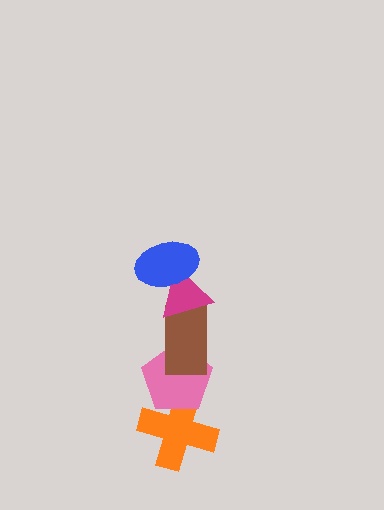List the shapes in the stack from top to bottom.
From top to bottom: the blue ellipse, the magenta triangle, the brown rectangle, the pink pentagon, the orange cross.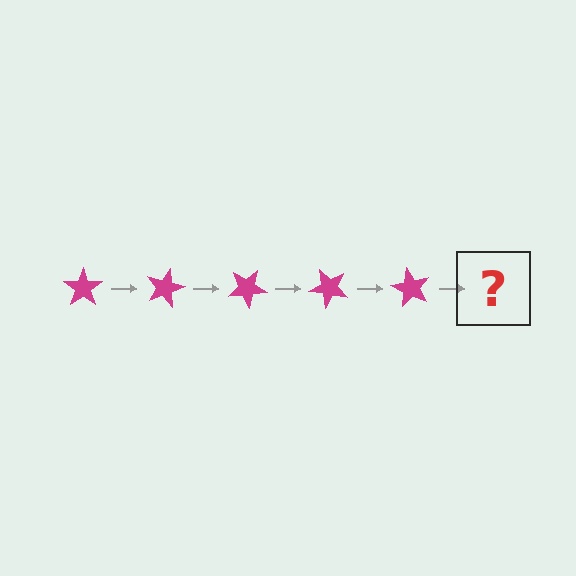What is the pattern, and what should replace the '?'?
The pattern is that the star rotates 15 degrees each step. The '?' should be a magenta star rotated 75 degrees.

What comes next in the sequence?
The next element should be a magenta star rotated 75 degrees.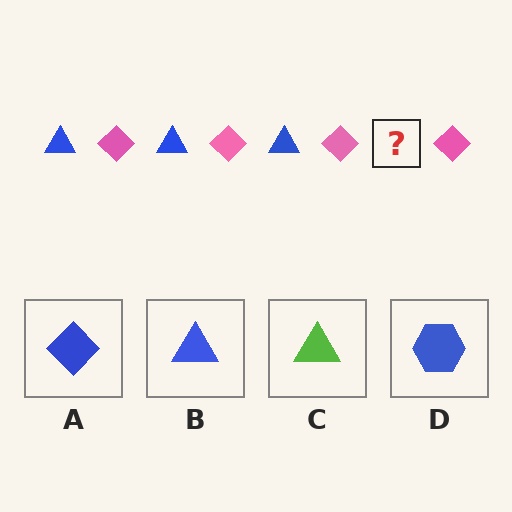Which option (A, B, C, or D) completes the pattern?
B.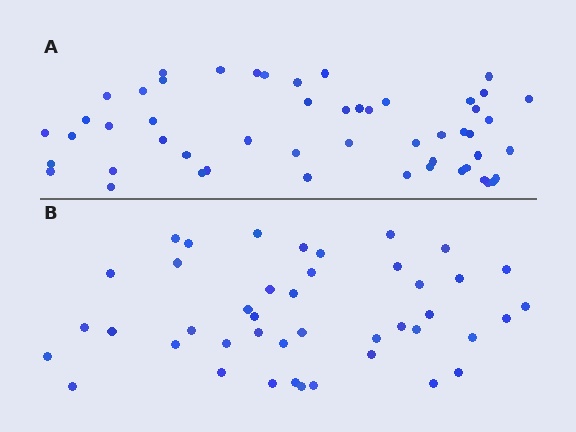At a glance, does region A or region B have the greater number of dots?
Region A (the top region) has more dots.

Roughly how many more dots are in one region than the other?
Region A has roughly 8 or so more dots than region B.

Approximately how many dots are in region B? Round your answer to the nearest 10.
About 40 dots. (The exact count is 43, which rounds to 40.)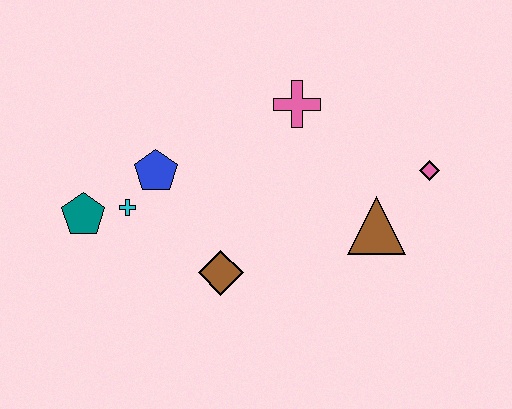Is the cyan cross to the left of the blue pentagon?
Yes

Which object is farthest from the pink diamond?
The teal pentagon is farthest from the pink diamond.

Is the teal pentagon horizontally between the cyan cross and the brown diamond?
No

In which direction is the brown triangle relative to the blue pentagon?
The brown triangle is to the right of the blue pentagon.